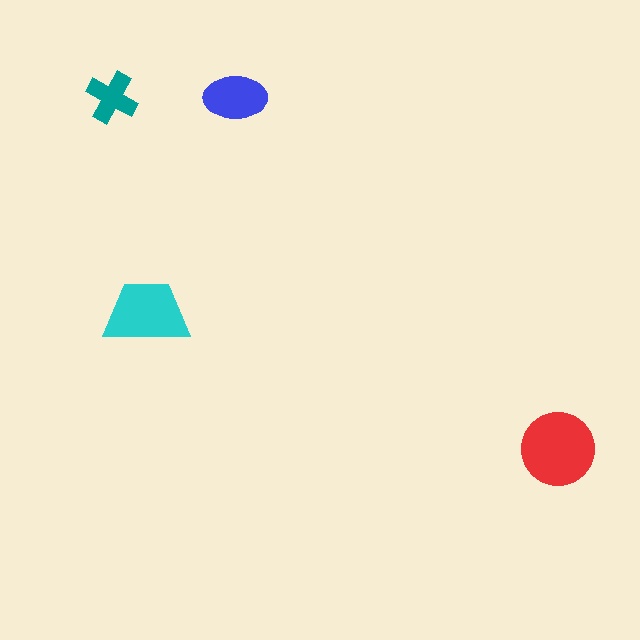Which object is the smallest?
The teal cross.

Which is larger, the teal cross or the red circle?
The red circle.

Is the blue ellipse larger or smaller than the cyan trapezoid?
Smaller.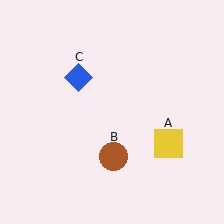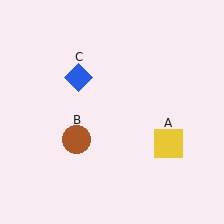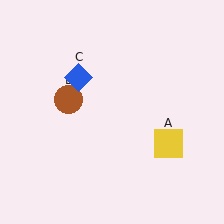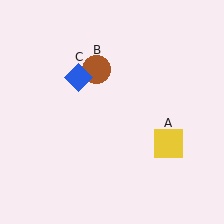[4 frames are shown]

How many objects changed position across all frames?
1 object changed position: brown circle (object B).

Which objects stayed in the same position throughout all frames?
Yellow square (object A) and blue diamond (object C) remained stationary.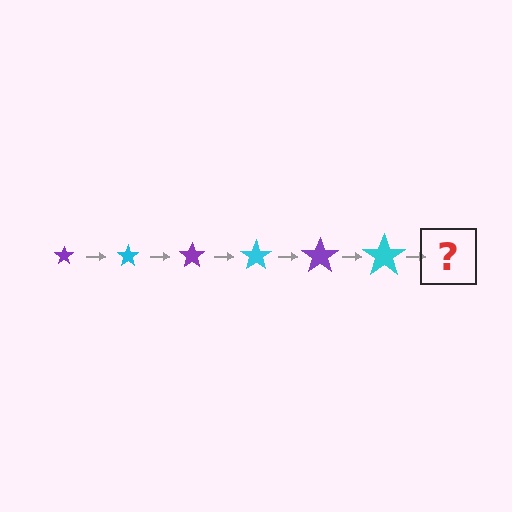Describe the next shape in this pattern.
It should be a purple star, larger than the previous one.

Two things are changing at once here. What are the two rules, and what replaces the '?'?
The two rules are that the star grows larger each step and the color cycles through purple and cyan. The '?' should be a purple star, larger than the previous one.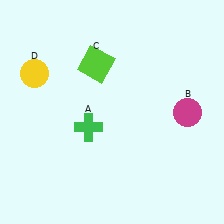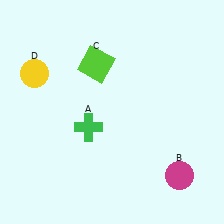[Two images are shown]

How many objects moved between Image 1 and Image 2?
1 object moved between the two images.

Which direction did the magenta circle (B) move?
The magenta circle (B) moved down.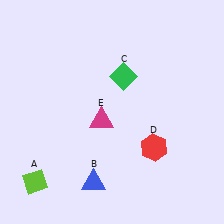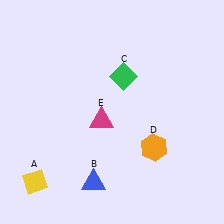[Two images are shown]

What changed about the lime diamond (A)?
In Image 1, A is lime. In Image 2, it changed to yellow.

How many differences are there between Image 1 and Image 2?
There are 2 differences between the two images.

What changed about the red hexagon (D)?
In Image 1, D is red. In Image 2, it changed to orange.